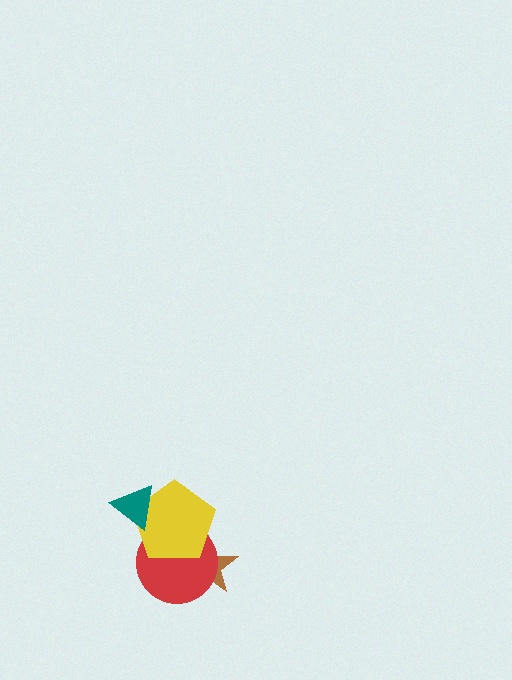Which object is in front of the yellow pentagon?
The teal triangle is in front of the yellow pentagon.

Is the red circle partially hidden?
Yes, it is partially covered by another shape.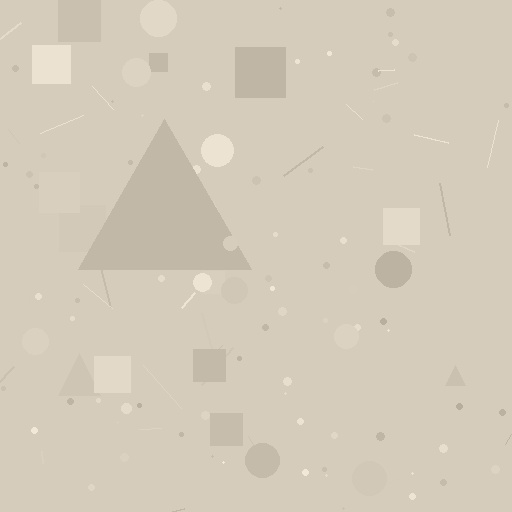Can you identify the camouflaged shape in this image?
The camouflaged shape is a triangle.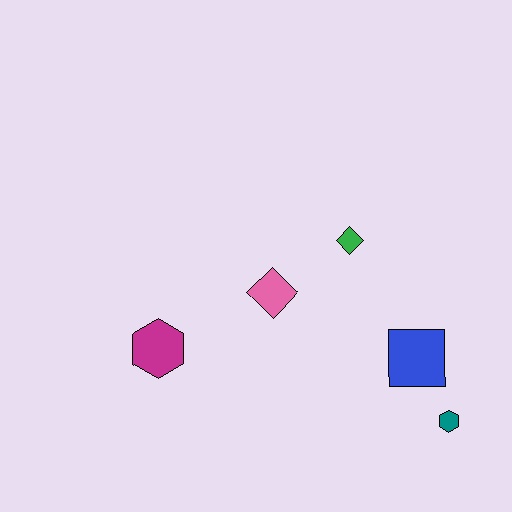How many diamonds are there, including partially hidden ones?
There are 2 diamonds.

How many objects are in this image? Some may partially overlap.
There are 5 objects.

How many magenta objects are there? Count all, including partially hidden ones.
There is 1 magenta object.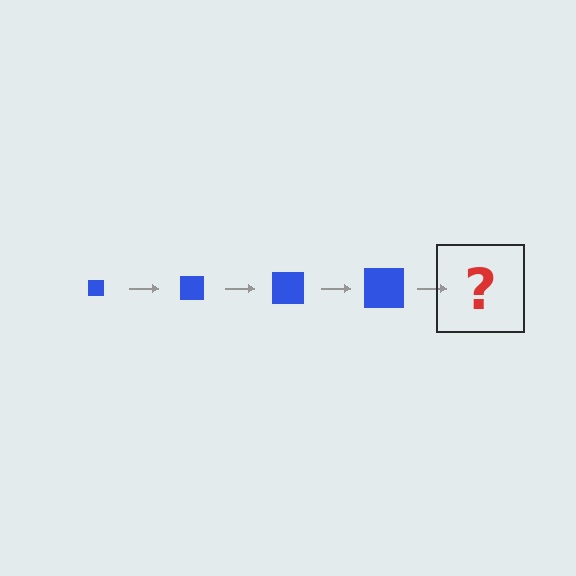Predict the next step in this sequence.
The next step is a blue square, larger than the previous one.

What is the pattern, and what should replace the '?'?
The pattern is that the square gets progressively larger each step. The '?' should be a blue square, larger than the previous one.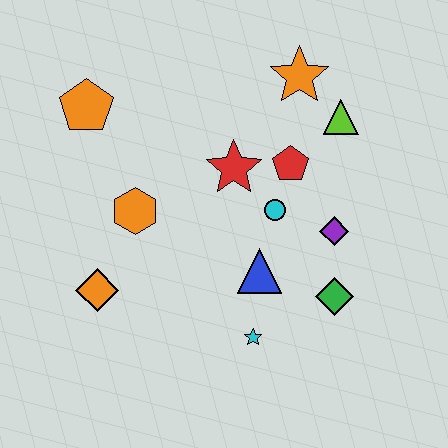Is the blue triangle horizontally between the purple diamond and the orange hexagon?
Yes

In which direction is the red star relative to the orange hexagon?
The red star is to the right of the orange hexagon.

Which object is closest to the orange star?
The lime triangle is closest to the orange star.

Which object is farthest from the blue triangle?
The orange pentagon is farthest from the blue triangle.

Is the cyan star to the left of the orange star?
Yes